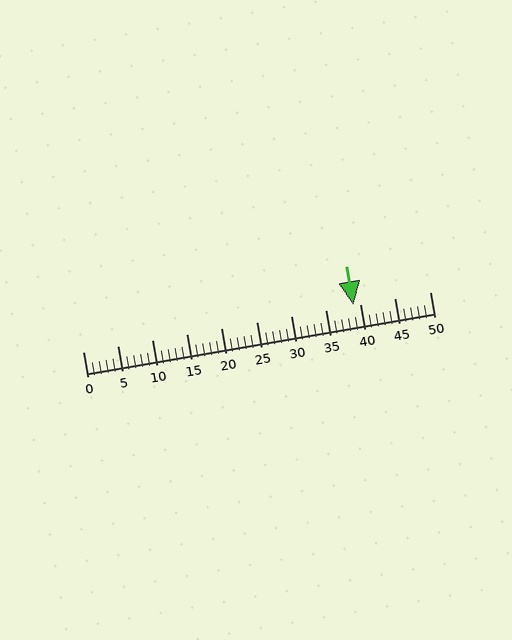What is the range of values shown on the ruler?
The ruler shows values from 0 to 50.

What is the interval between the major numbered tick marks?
The major tick marks are spaced 5 units apart.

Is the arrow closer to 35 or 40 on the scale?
The arrow is closer to 40.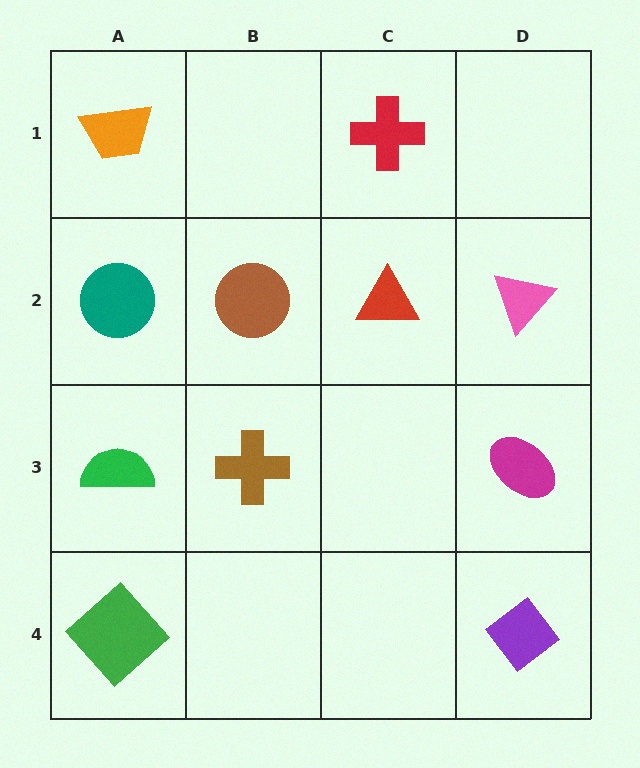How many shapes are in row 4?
2 shapes.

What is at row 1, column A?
An orange trapezoid.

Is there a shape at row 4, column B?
No, that cell is empty.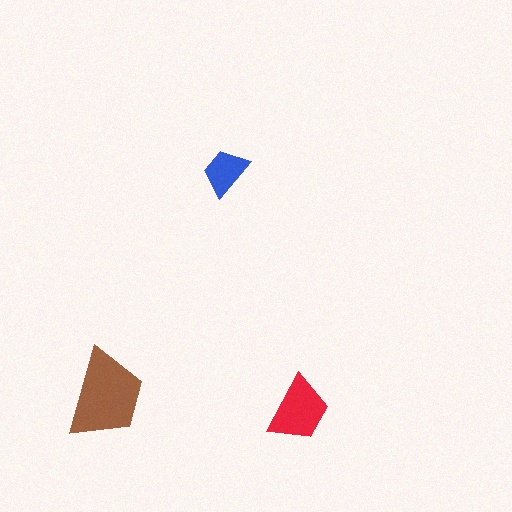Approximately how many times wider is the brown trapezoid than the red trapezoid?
About 1.5 times wider.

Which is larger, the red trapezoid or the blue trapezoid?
The red one.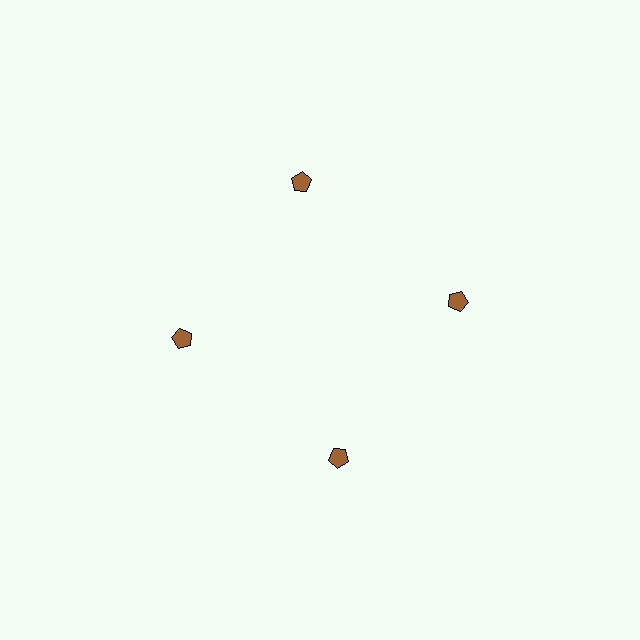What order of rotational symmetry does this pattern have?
This pattern has 4-fold rotational symmetry.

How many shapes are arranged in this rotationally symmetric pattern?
There are 4 shapes, arranged in 4 groups of 1.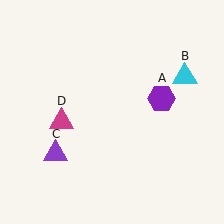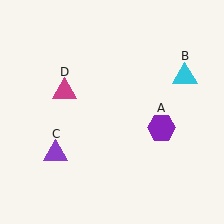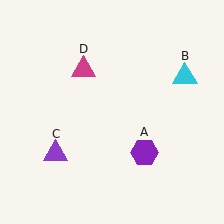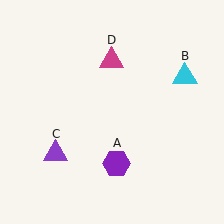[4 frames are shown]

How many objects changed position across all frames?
2 objects changed position: purple hexagon (object A), magenta triangle (object D).